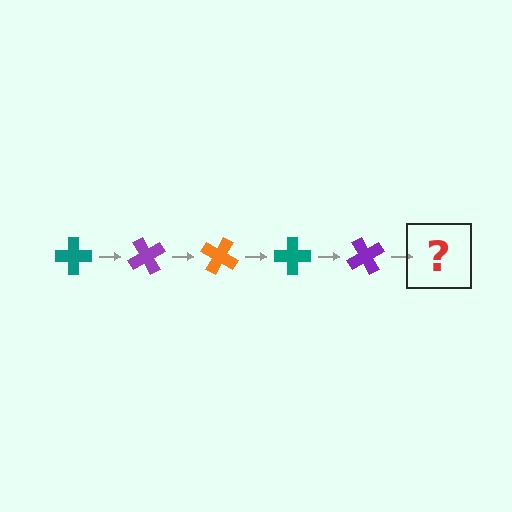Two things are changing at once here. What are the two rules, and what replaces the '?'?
The two rules are that it rotates 60 degrees each step and the color cycles through teal, purple, and orange. The '?' should be an orange cross, rotated 300 degrees from the start.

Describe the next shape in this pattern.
It should be an orange cross, rotated 300 degrees from the start.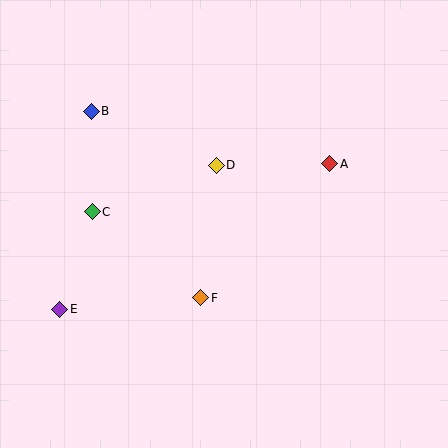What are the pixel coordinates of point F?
Point F is at (201, 298).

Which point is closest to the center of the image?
Point D at (216, 165) is closest to the center.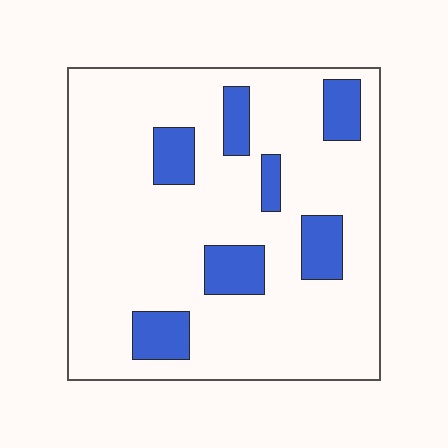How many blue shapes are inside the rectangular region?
7.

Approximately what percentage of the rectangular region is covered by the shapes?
Approximately 15%.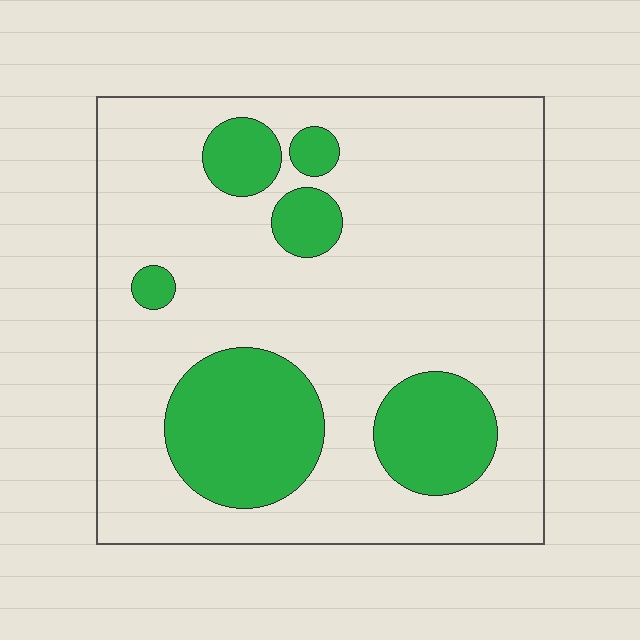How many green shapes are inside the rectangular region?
6.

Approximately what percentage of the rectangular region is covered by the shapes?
Approximately 20%.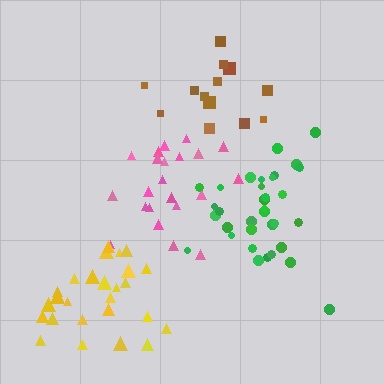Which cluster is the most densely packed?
Green.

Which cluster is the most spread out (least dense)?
Brown.